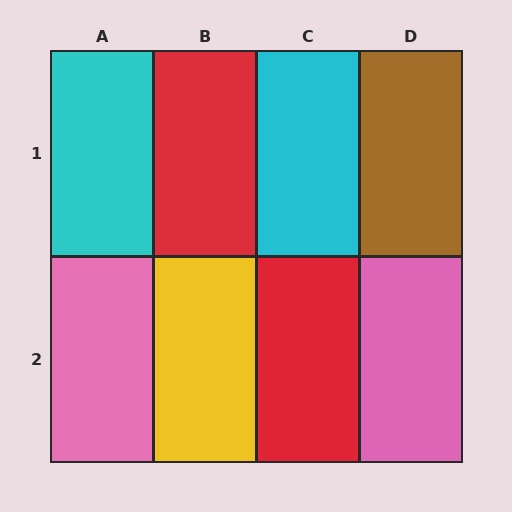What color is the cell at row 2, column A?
Pink.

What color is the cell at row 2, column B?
Yellow.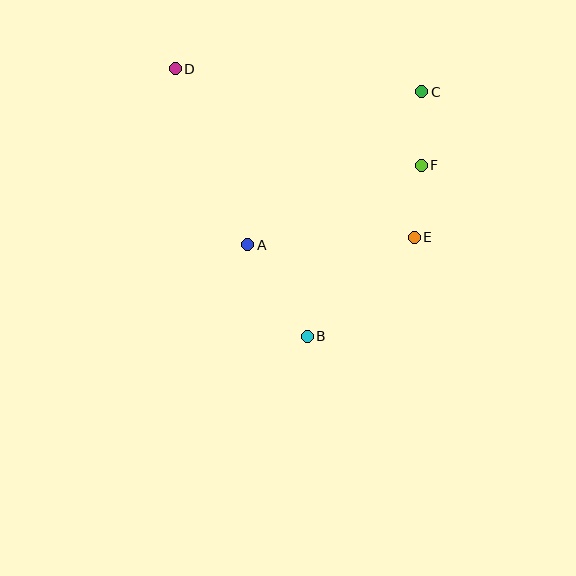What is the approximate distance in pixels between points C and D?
The distance between C and D is approximately 248 pixels.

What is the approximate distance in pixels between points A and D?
The distance between A and D is approximately 190 pixels.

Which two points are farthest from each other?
Points B and D are farthest from each other.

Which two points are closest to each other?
Points E and F are closest to each other.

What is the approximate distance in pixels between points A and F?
The distance between A and F is approximately 191 pixels.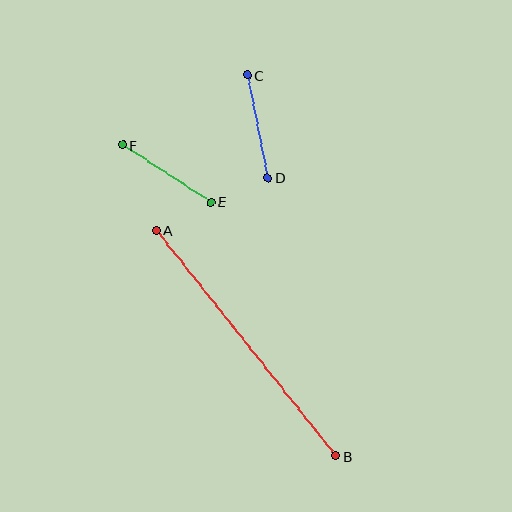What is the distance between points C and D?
The distance is approximately 105 pixels.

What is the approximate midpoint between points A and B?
The midpoint is at approximately (246, 343) pixels.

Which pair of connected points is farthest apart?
Points A and B are farthest apart.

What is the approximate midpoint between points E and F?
The midpoint is at approximately (167, 174) pixels.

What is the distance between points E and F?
The distance is approximately 105 pixels.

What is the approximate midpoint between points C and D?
The midpoint is at approximately (257, 126) pixels.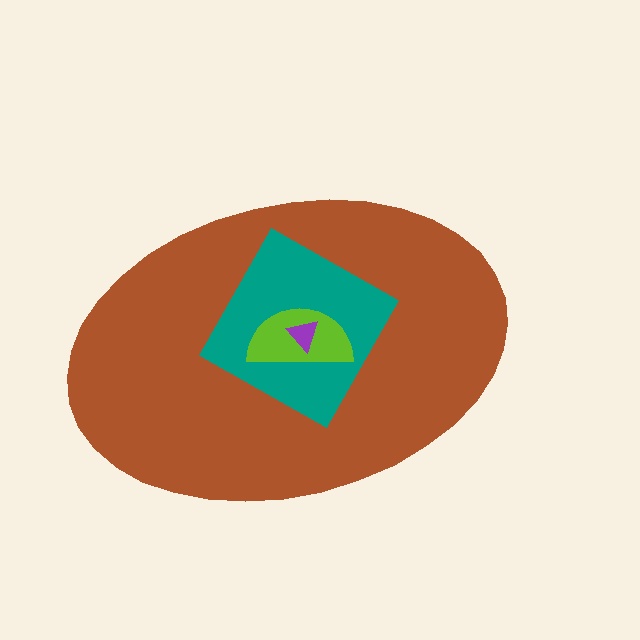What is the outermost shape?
The brown ellipse.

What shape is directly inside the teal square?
The lime semicircle.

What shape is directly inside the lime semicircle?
The purple triangle.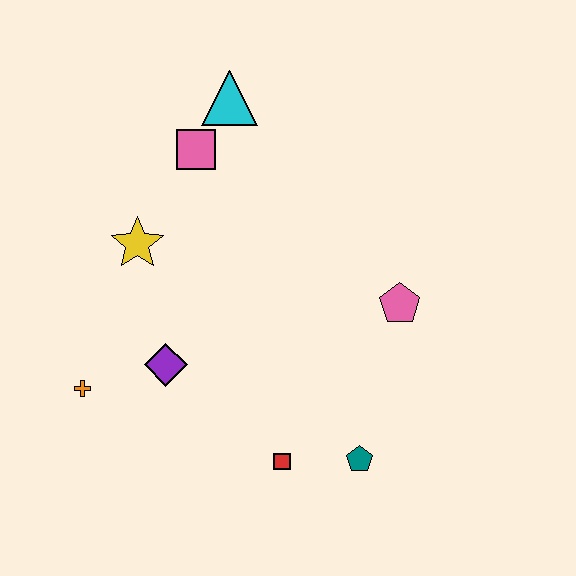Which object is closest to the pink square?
The cyan triangle is closest to the pink square.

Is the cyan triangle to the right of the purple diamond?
Yes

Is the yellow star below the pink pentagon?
No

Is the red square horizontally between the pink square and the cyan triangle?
No